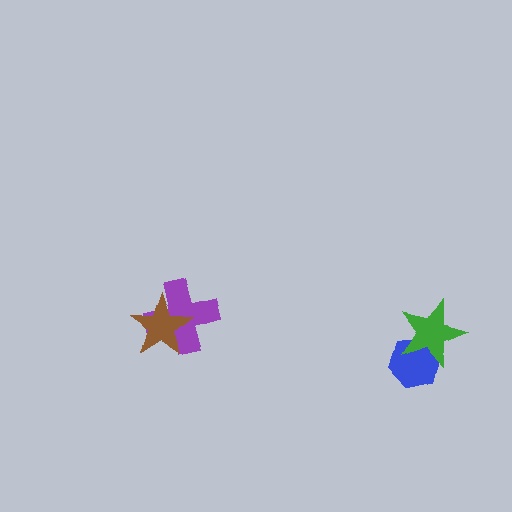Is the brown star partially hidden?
No, no other shape covers it.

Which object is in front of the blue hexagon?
The green star is in front of the blue hexagon.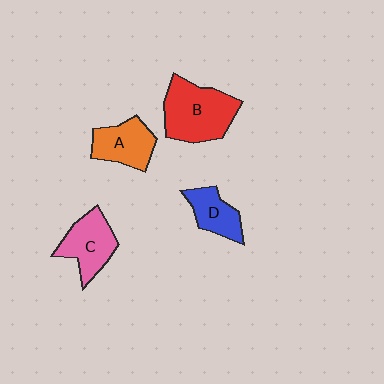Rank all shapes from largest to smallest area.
From largest to smallest: B (red), C (pink), A (orange), D (blue).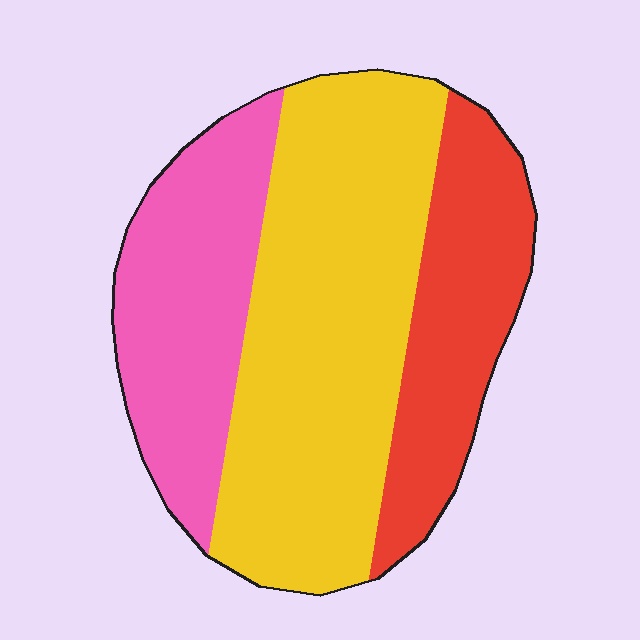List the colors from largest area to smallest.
From largest to smallest: yellow, pink, red.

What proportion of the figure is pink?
Pink covers about 25% of the figure.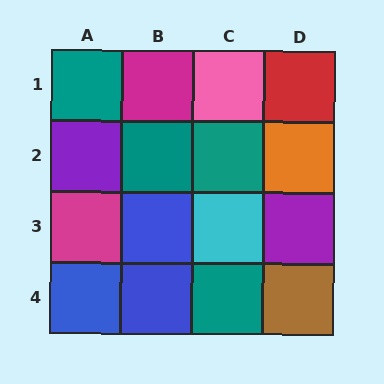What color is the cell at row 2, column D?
Orange.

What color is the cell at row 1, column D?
Red.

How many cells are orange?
1 cell is orange.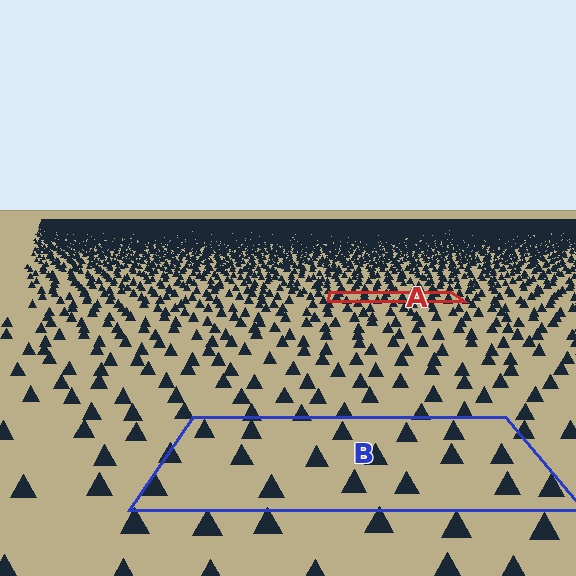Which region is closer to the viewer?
Region B is closer. The texture elements there are larger and more spread out.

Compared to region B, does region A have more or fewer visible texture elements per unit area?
Region A has more texture elements per unit area — they are packed more densely because it is farther away.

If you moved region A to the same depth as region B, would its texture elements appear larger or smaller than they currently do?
They would appear larger. At a closer depth, the same texture elements are projected at a bigger on-screen size.